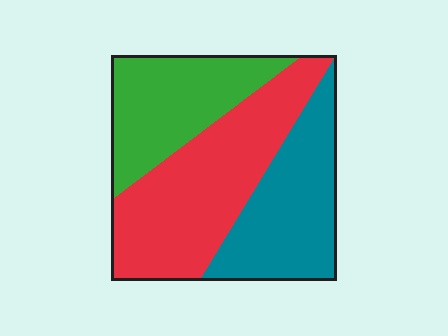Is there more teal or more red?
Red.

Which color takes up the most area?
Red, at roughly 40%.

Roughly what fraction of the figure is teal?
Teal covers roughly 30% of the figure.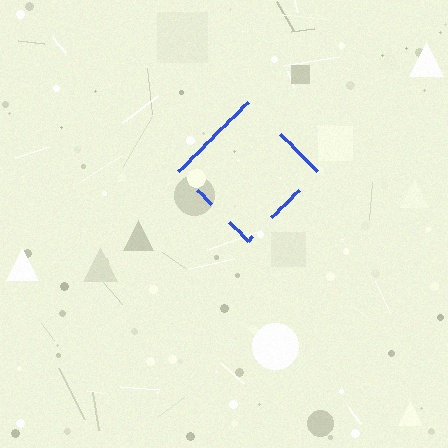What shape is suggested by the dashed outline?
The dashed outline suggests a diamond.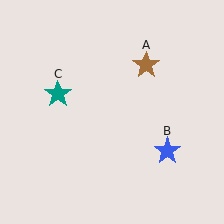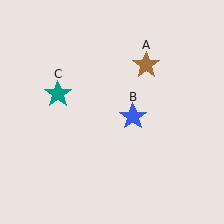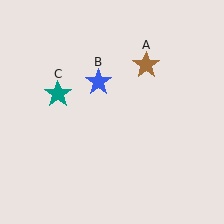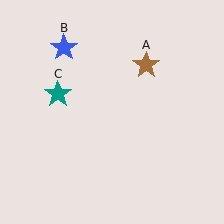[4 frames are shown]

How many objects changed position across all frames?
1 object changed position: blue star (object B).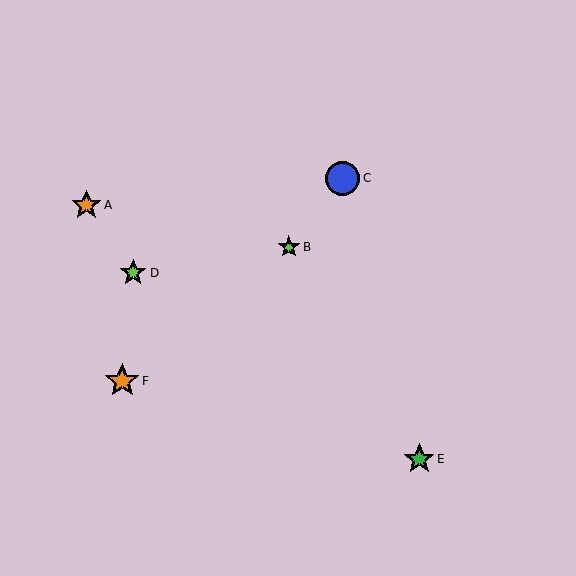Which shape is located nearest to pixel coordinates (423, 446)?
The green star (labeled E) at (419, 459) is nearest to that location.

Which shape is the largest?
The orange star (labeled F) is the largest.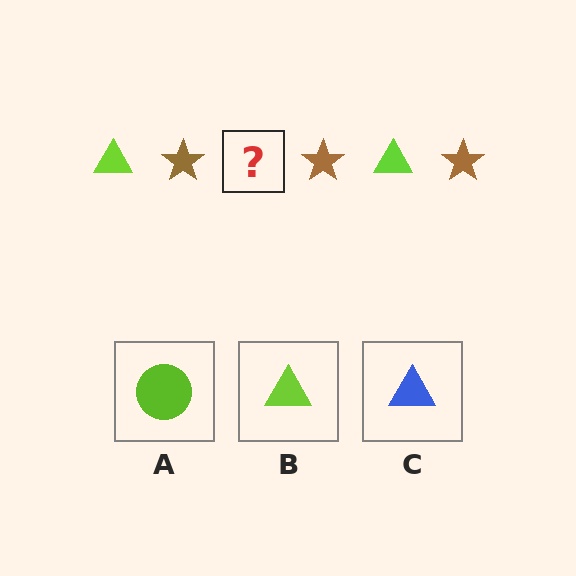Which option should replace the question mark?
Option B.